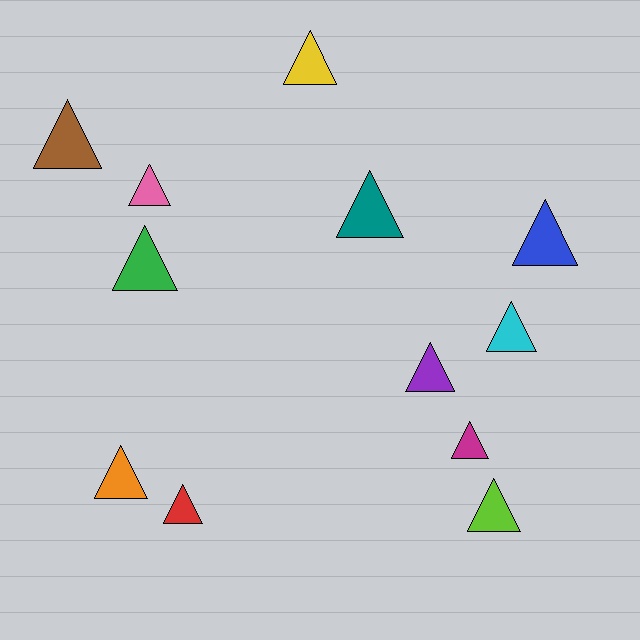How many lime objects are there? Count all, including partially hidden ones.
There is 1 lime object.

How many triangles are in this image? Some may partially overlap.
There are 12 triangles.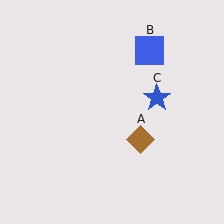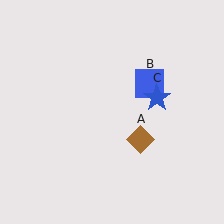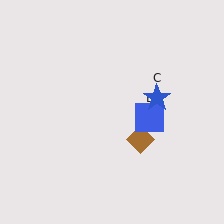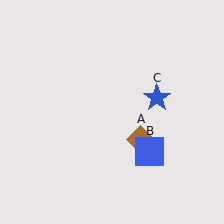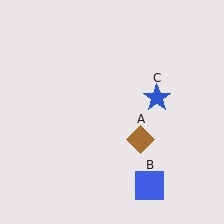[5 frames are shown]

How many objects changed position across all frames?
1 object changed position: blue square (object B).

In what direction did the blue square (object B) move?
The blue square (object B) moved down.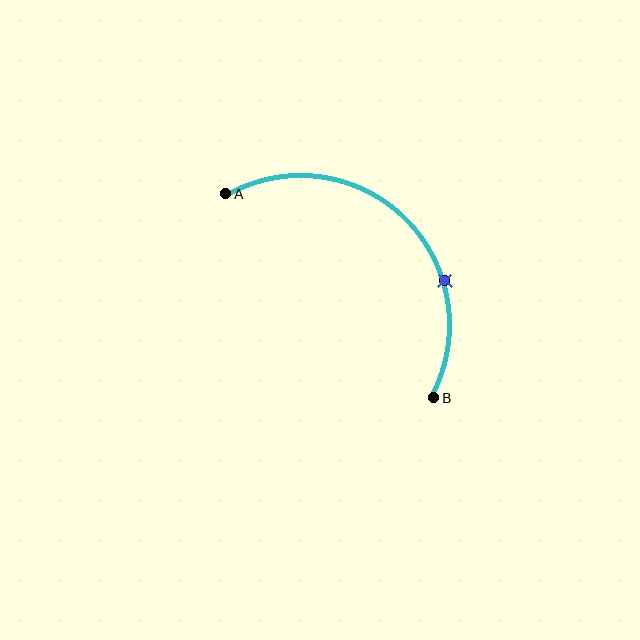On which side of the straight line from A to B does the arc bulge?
The arc bulges above and to the right of the straight line connecting A and B.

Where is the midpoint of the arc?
The arc midpoint is the point on the curve farthest from the straight line joining A and B. It sits above and to the right of that line.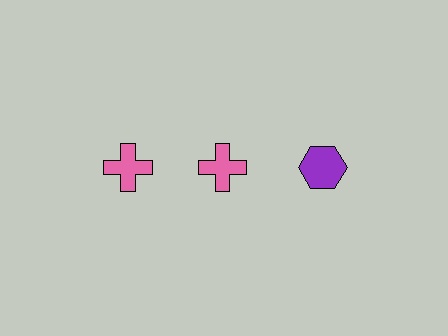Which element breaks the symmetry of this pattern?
The purple hexagon in the top row, center column breaks the symmetry. All other shapes are pink crosses.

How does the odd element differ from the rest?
It differs in both color (purple instead of pink) and shape (hexagon instead of cross).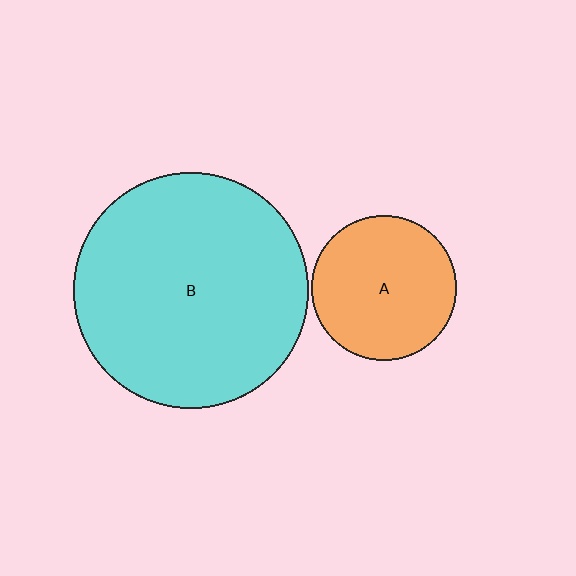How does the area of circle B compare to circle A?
Approximately 2.7 times.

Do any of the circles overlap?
No, none of the circles overlap.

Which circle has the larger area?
Circle B (cyan).